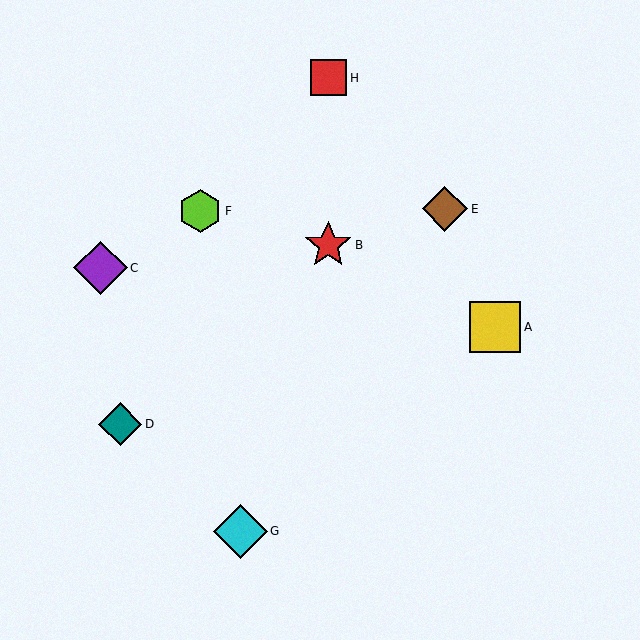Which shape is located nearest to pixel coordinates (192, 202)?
The lime hexagon (labeled F) at (200, 211) is nearest to that location.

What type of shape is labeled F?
Shape F is a lime hexagon.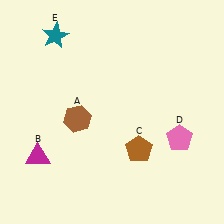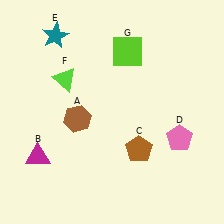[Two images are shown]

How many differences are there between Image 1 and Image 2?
There are 2 differences between the two images.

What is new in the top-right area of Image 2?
A lime square (G) was added in the top-right area of Image 2.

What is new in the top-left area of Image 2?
A lime triangle (F) was added in the top-left area of Image 2.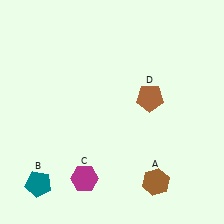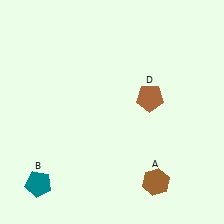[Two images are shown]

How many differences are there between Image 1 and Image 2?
There is 1 difference between the two images.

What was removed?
The magenta hexagon (C) was removed in Image 2.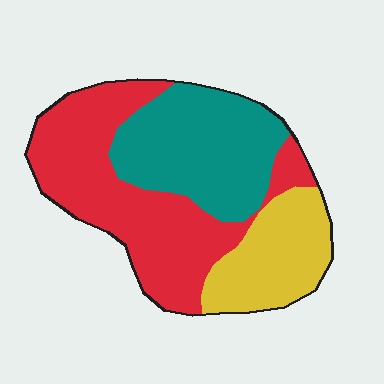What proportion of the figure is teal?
Teal covers around 35% of the figure.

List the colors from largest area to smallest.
From largest to smallest: red, teal, yellow.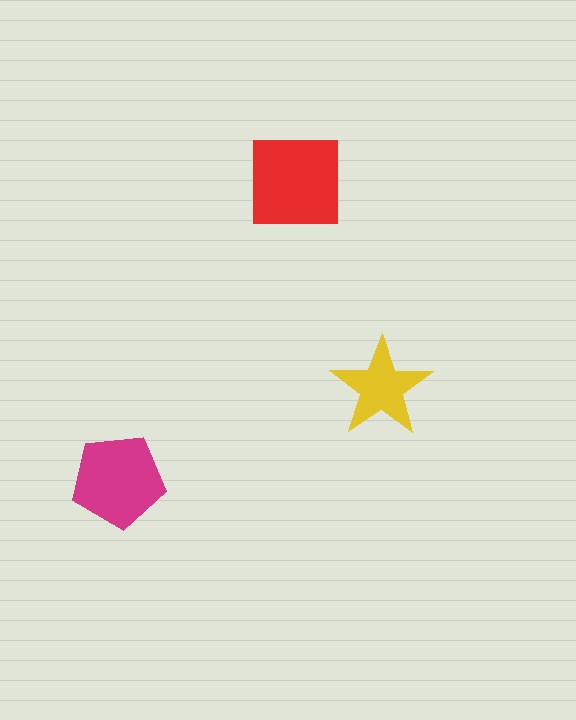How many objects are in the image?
There are 3 objects in the image.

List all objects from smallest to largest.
The yellow star, the magenta pentagon, the red square.